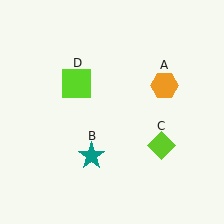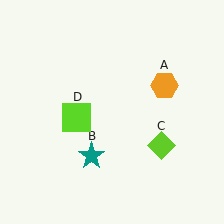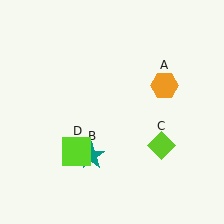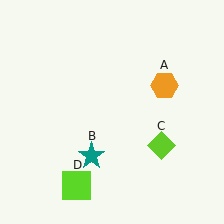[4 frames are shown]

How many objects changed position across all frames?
1 object changed position: lime square (object D).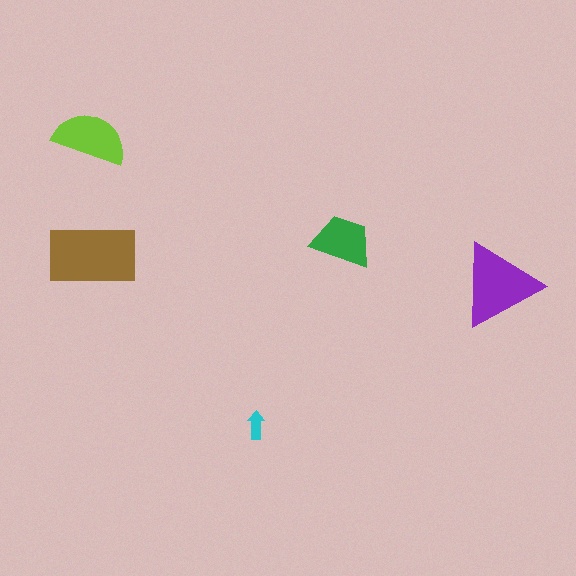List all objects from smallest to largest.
The cyan arrow, the green trapezoid, the lime semicircle, the purple triangle, the brown rectangle.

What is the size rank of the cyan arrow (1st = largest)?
5th.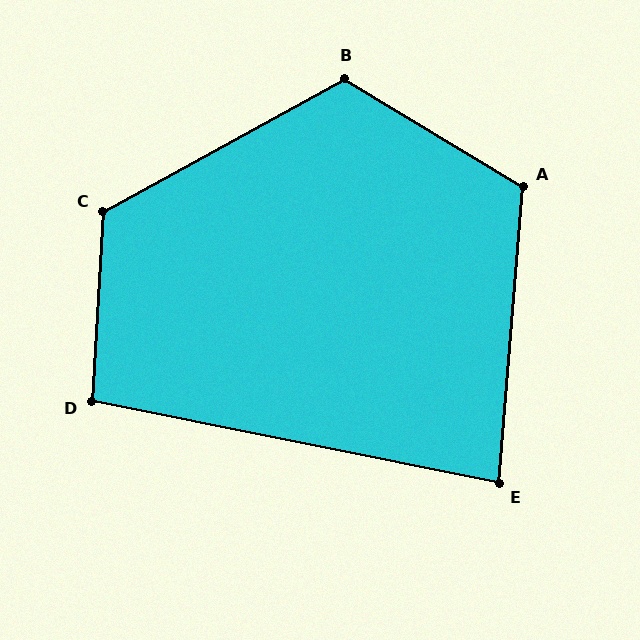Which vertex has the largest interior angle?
C, at approximately 122 degrees.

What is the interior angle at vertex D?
Approximately 98 degrees (obtuse).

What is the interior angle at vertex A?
Approximately 117 degrees (obtuse).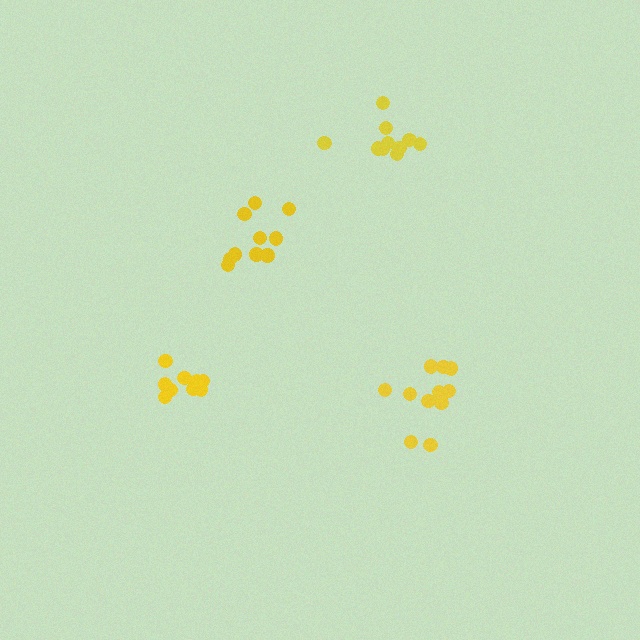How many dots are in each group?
Group 1: 9 dots, Group 2: 10 dots, Group 3: 12 dots, Group 4: 10 dots (41 total).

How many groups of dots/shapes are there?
There are 4 groups.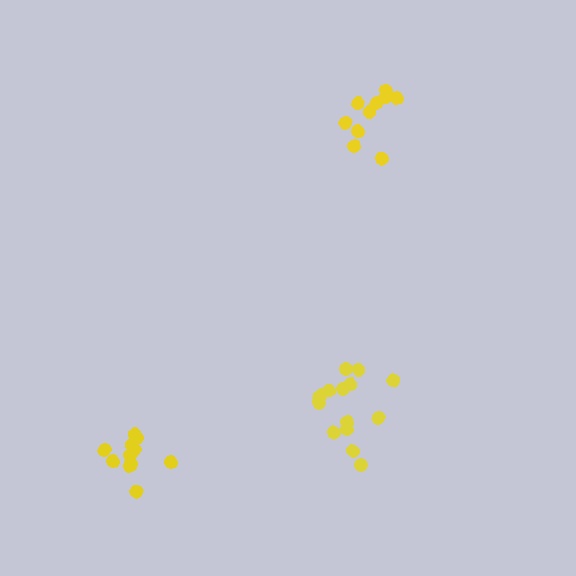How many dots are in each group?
Group 1: 15 dots, Group 2: 11 dots, Group 3: 10 dots (36 total).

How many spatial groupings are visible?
There are 3 spatial groupings.